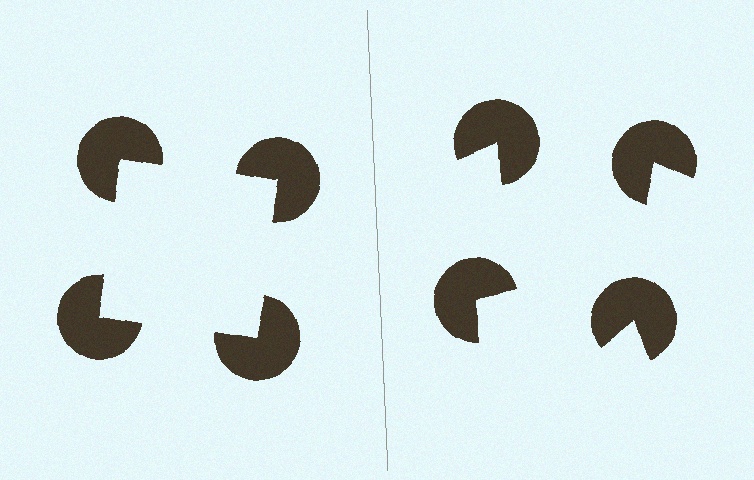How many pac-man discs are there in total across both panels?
8 — 4 on each side.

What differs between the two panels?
The pac-man discs are positioned identically on both sides; only the wedge orientations differ. On the left they align to a square; on the right they are misaligned.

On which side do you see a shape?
An illusory square appears on the left side. On the right side the wedge cuts are rotated, so no coherent shape forms.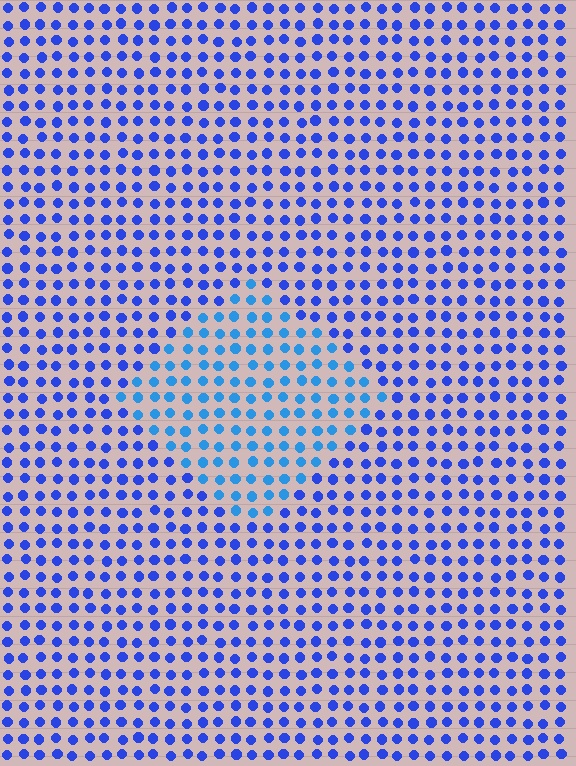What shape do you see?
I see a diamond.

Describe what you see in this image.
The image is filled with small blue elements in a uniform arrangement. A diamond-shaped region is visible where the elements are tinted to a slightly different hue, forming a subtle color boundary.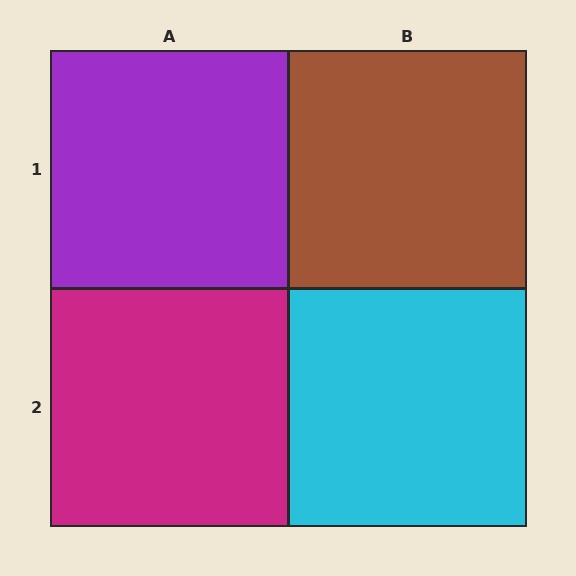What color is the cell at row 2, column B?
Cyan.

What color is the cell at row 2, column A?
Magenta.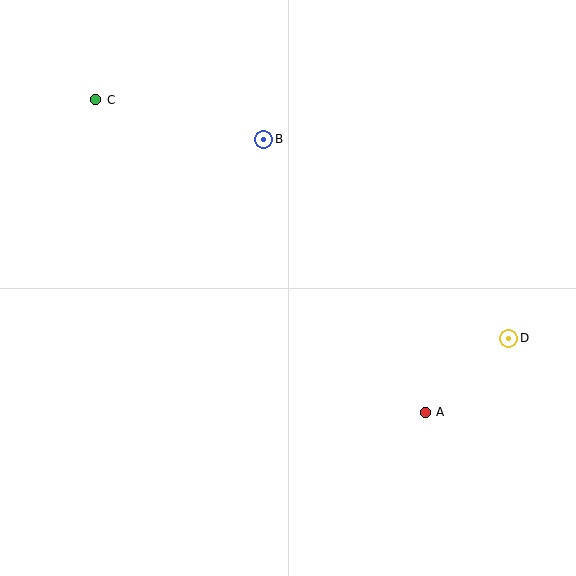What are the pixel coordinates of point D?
Point D is at (509, 338).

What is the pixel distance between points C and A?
The distance between C and A is 454 pixels.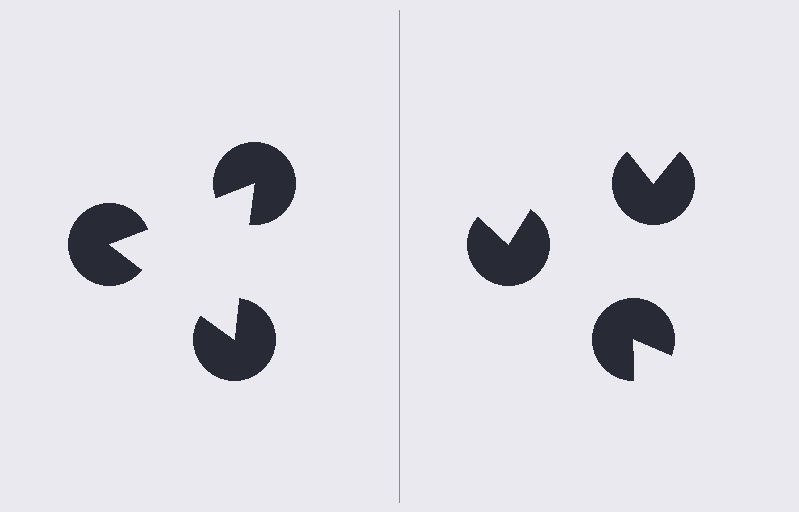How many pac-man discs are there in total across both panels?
6 — 3 on each side.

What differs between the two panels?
The pac-man discs are positioned identically on both sides; only the wedge orientations differ. On the left they align to a triangle; on the right they are misaligned.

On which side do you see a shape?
An illusory triangle appears on the left side. On the right side the wedge cuts are rotated, so no coherent shape forms.